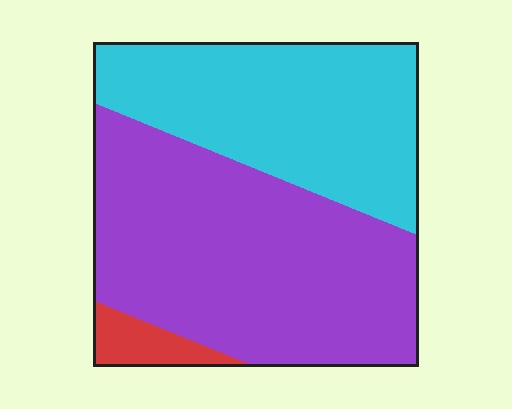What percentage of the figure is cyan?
Cyan covers roughly 40% of the figure.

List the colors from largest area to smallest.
From largest to smallest: purple, cyan, red.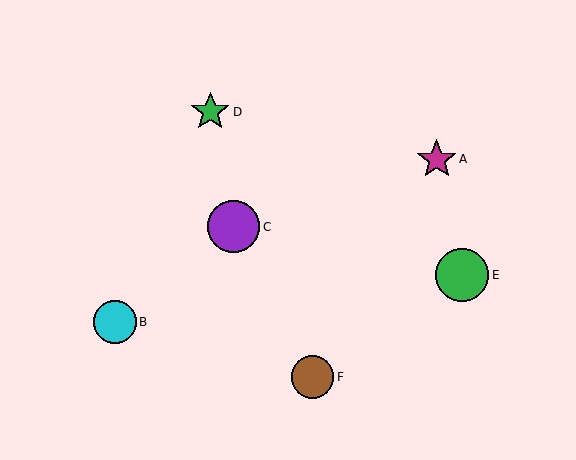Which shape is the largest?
The green circle (labeled E) is the largest.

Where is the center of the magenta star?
The center of the magenta star is at (437, 159).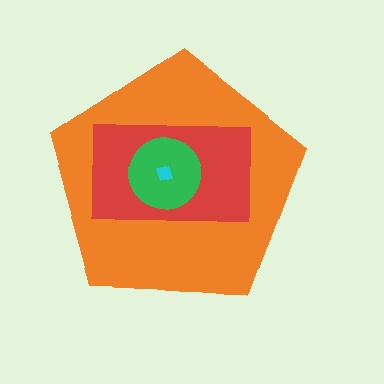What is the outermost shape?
The orange pentagon.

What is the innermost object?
The cyan diamond.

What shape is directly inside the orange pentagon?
The red rectangle.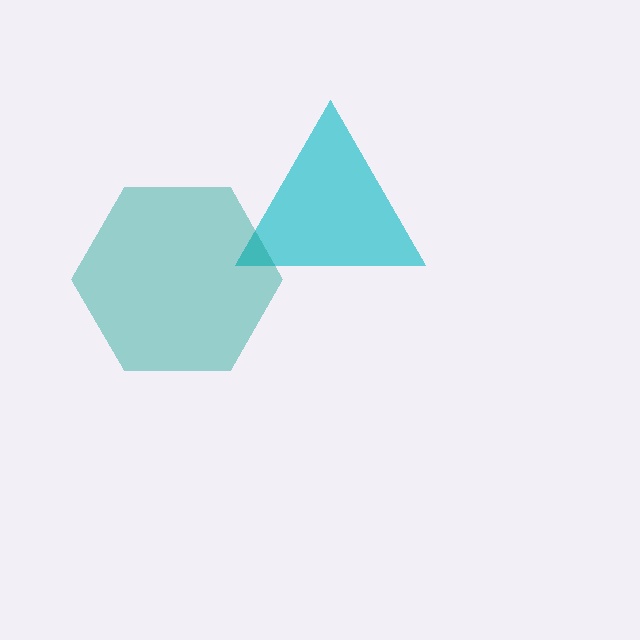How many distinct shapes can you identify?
There are 2 distinct shapes: a cyan triangle, a teal hexagon.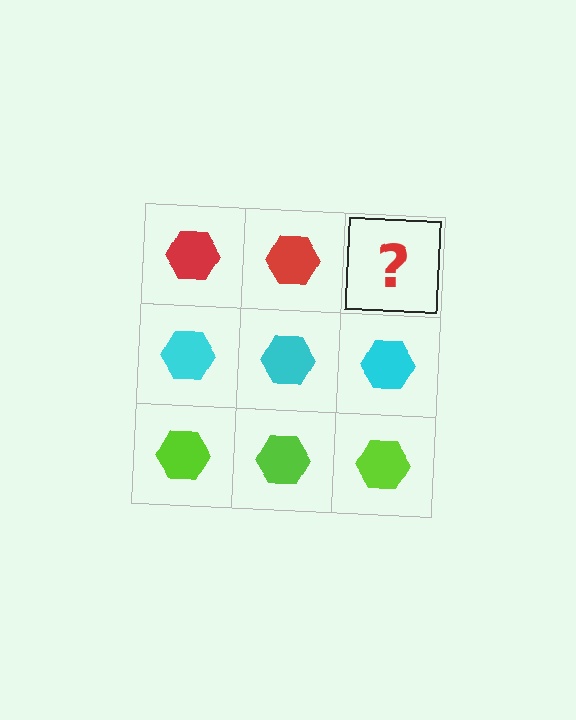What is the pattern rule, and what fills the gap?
The rule is that each row has a consistent color. The gap should be filled with a red hexagon.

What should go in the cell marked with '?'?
The missing cell should contain a red hexagon.